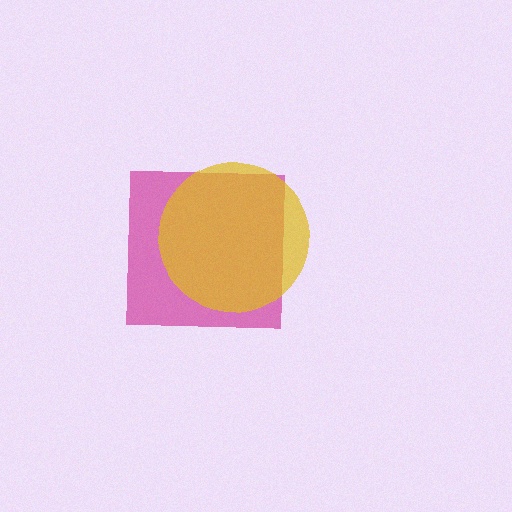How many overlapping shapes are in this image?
There are 2 overlapping shapes in the image.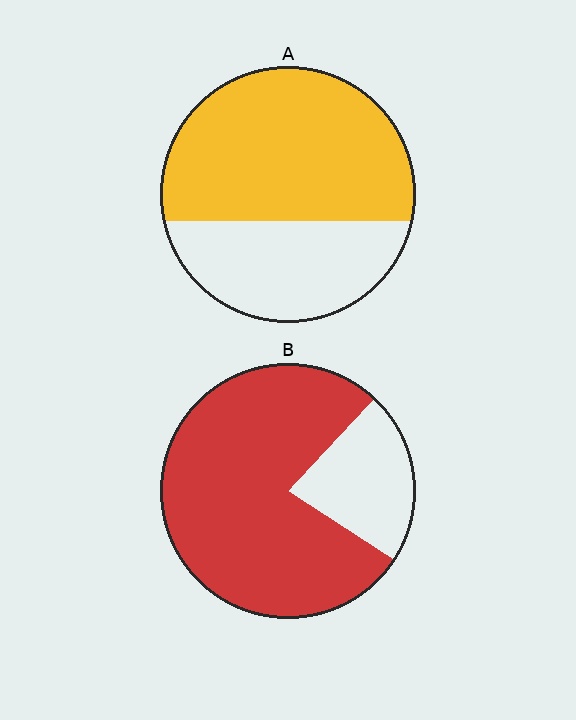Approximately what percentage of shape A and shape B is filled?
A is approximately 65% and B is approximately 80%.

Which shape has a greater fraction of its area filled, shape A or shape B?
Shape B.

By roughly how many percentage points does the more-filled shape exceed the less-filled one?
By roughly 15 percentage points (B over A).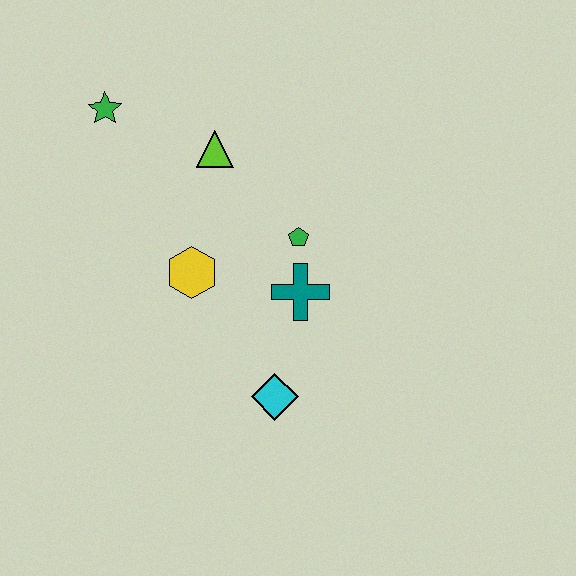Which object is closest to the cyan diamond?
The teal cross is closest to the cyan diamond.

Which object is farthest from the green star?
The cyan diamond is farthest from the green star.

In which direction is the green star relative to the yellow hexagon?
The green star is above the yellow hexagon.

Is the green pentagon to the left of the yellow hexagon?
No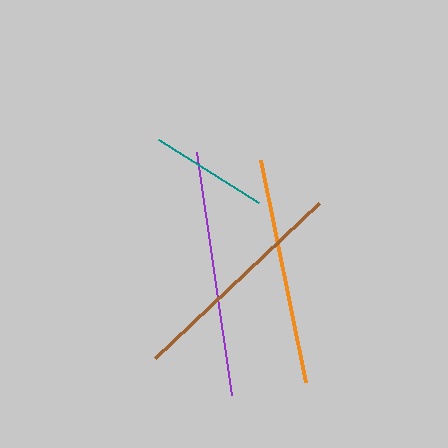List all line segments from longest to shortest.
From longest to shortest: purple, orange, brown, teal.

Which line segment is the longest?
The purple line is the longest at approximately 246 pixels.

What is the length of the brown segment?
The brown segment is approximately 226 pixels long.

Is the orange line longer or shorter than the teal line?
The orange line is longer than the teal line.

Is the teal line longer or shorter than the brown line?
The brown line is longer than the teal line.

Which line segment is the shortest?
The teal line is the shortest at approximately 118 pixels.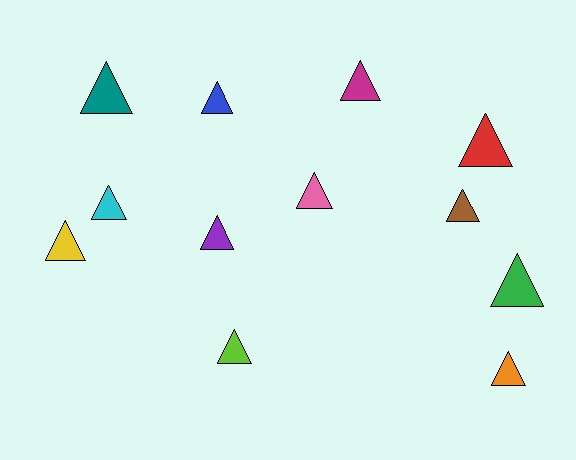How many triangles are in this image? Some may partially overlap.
There are 12 triangles.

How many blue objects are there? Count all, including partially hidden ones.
There is 1 blue object.